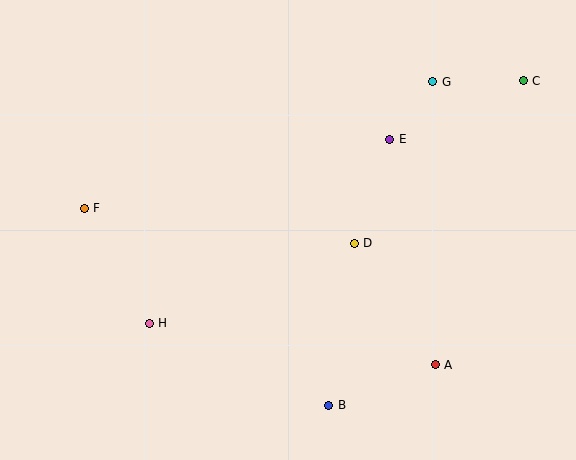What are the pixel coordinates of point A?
Point A is at (435, 365).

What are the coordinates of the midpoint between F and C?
The midpoint between F and C is at (304, 145).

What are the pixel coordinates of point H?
Point H is at (149, 323).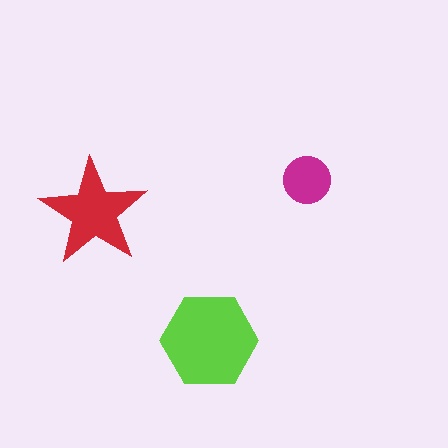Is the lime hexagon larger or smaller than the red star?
Larger.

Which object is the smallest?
The magenta circle.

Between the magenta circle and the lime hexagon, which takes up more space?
The lime hexagon.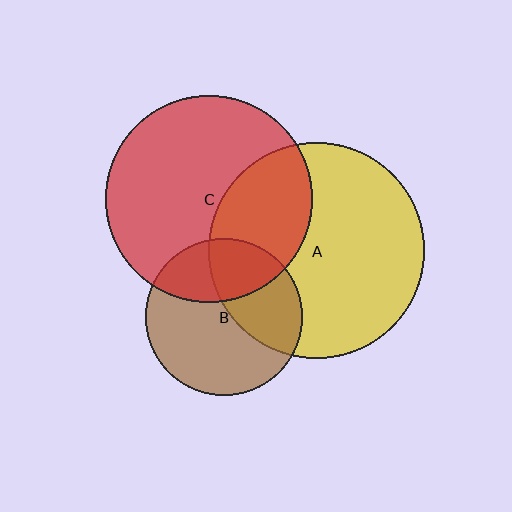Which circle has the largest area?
Circle A (yellow).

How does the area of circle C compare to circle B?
Approximately 1.7 times.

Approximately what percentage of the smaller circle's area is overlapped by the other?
Approximately 30%.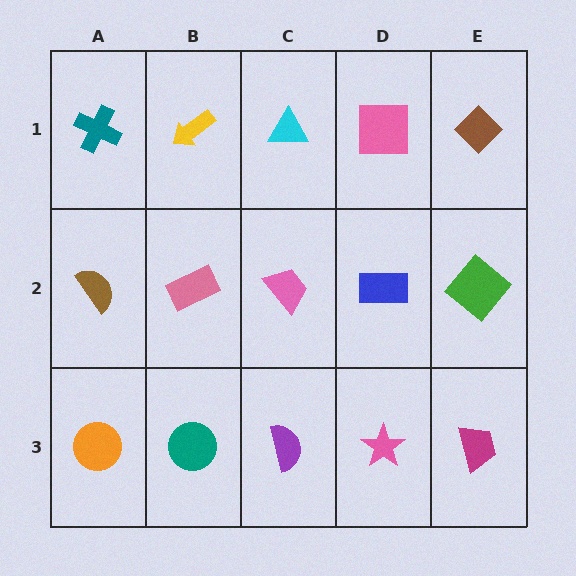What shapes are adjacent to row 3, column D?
A blue rectangle (row 2, column D), a purple semicircle (row 3, column C), a magenta trapezoid (row 3, column E).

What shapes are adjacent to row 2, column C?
A cyan triangle (row 1, column C), a purple semicircle (row 3, column C), a pink rectangle (row 2, column B), a blue rectangle (row 2, column D).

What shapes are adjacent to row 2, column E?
A brown diamond (row 1, column E), a magenta trapezoid (row 3, column E), a blue rectangle (row 2, column D).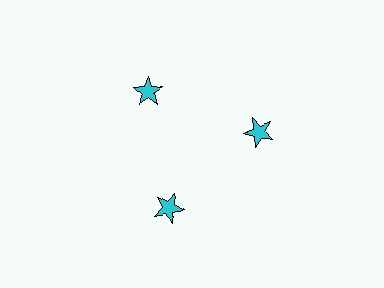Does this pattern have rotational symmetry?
Yes, this pattern has 3-fold rotational symmetry. It looks the same after rotating 120 degrees around the center.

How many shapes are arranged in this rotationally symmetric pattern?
There are 3 shapes, arranged in 3 groups of 1.